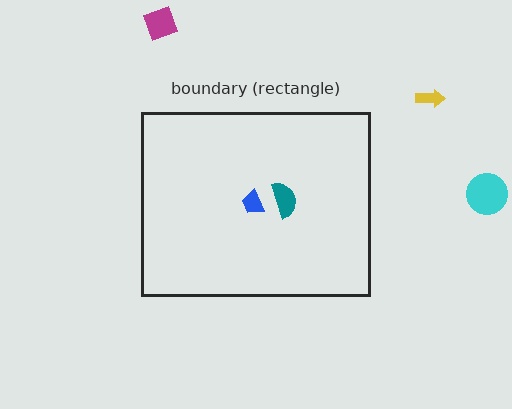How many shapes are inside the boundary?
2 inside, 3 outside.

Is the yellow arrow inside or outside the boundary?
Outside.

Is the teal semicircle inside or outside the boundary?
Inside.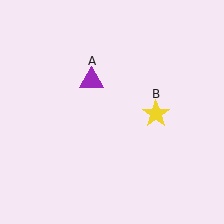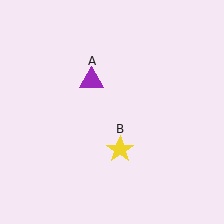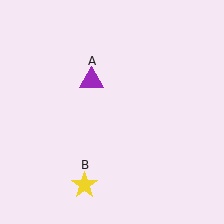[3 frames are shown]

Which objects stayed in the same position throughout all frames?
Purple triangle (object A) remained stationary.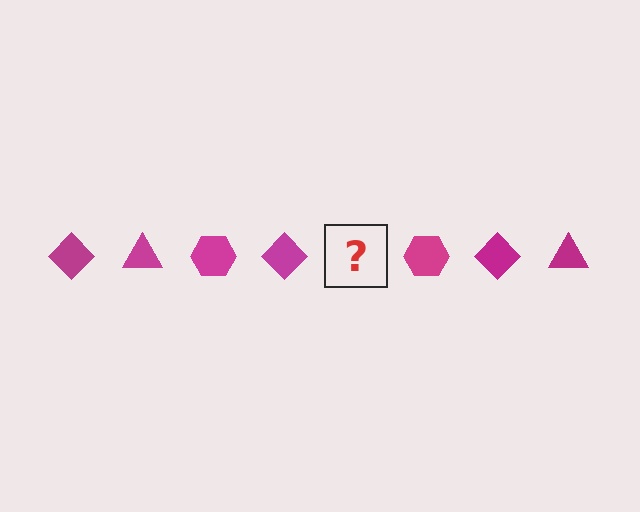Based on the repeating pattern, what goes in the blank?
The blank should be a magenta triangle.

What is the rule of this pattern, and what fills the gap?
The rule is that the pattern cycles through diamond, triangle, hexagon shapes in magenta. The gap should be filled with a magenta triangle.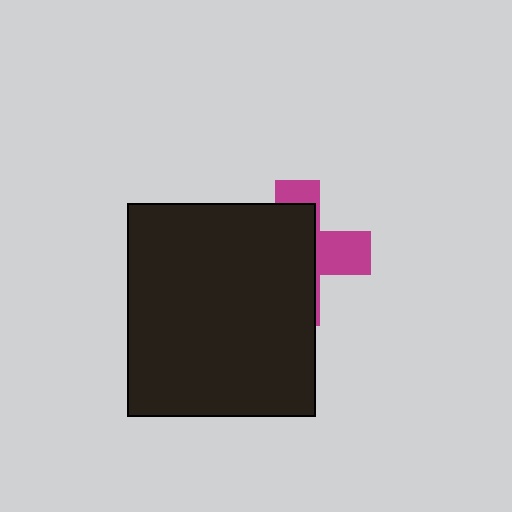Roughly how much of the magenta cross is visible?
A small part of it is visible (roughly 35%).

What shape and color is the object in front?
The object in front is a black rectangle.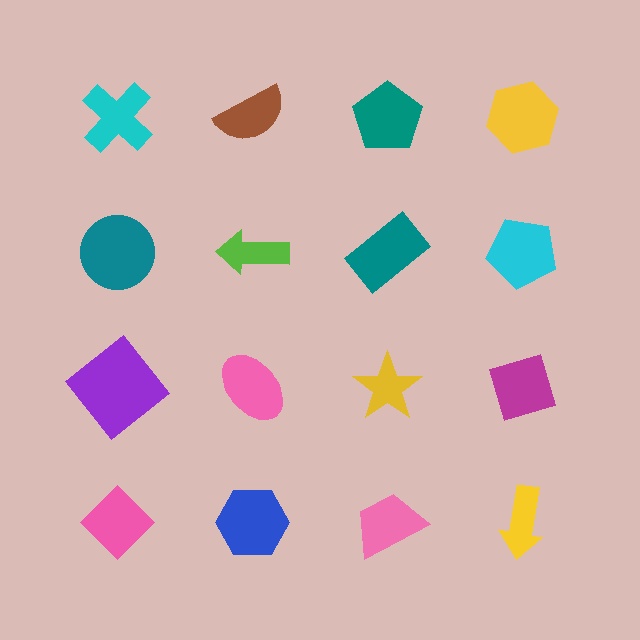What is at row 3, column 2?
A pink ellipse.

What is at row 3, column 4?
A magenta diamond.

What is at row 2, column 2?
A lime arrow.